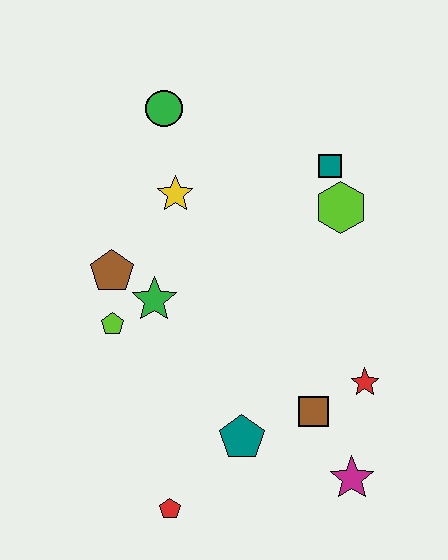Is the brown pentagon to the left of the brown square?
Yes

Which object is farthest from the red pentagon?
The green circle is farthest from the red pentagon.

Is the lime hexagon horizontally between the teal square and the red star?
Yes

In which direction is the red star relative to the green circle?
The red star is below the green circle.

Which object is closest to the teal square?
The lime hexagon is closest to the teal square.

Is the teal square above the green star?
Yes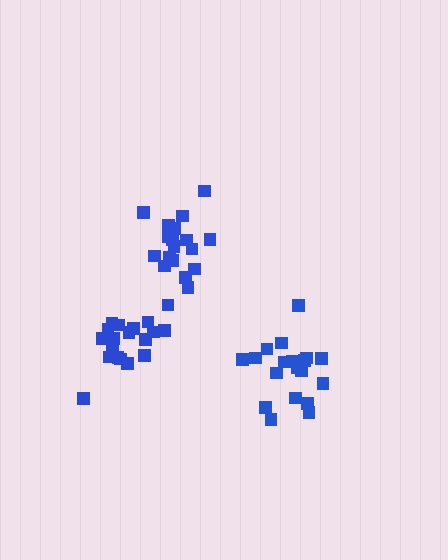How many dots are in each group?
Group 1: 18 dots, Group 2: 19 dots, Group 3: 19 dots (56 total).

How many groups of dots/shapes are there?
There are 3 groups.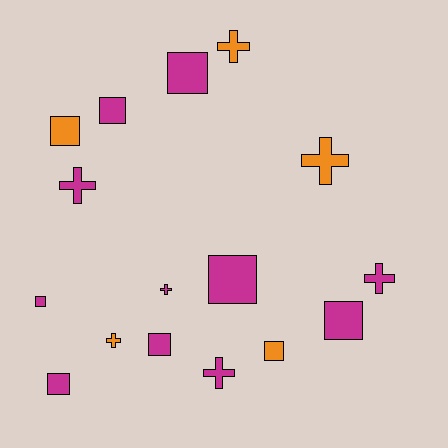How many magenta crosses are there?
There are 4 magenta crosses.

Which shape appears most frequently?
Square, with 9 objects.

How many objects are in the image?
There are 16 objects.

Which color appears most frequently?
Magenta, with 11 objects.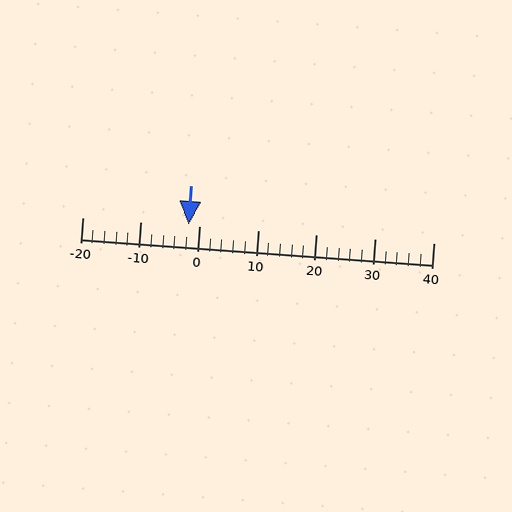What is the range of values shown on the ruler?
The ruler shows values from -20 to 40.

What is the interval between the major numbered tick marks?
The major tick marks are spaced 10 units apart.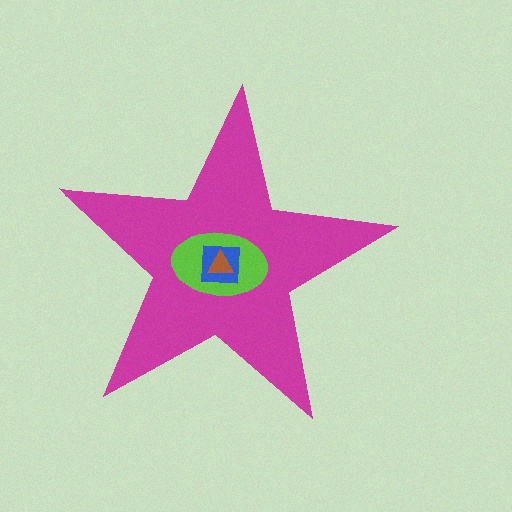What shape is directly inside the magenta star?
The lime ellipse.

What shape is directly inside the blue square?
The brown triangle.